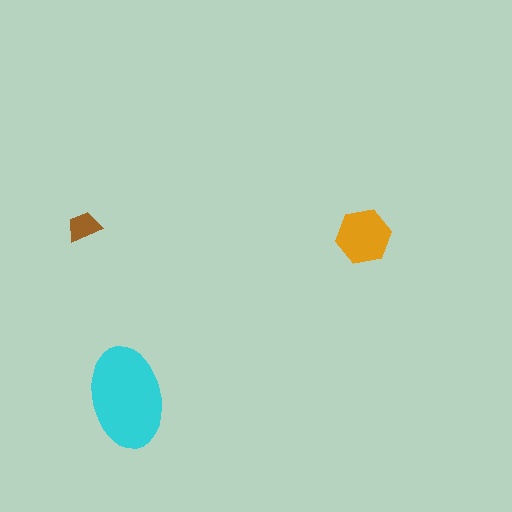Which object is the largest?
The cyan ellipse.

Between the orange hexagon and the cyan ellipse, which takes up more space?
The cyan ellipse.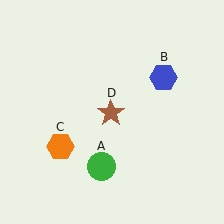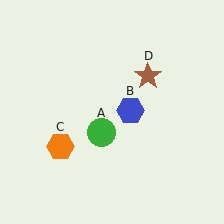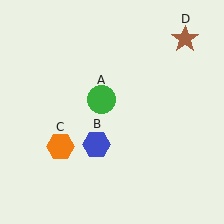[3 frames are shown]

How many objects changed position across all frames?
3 objects changed position: green circle (object A), blue hexagon (object B), brown star (object D).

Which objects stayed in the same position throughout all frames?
Orange hexagon (object C) remained stationary.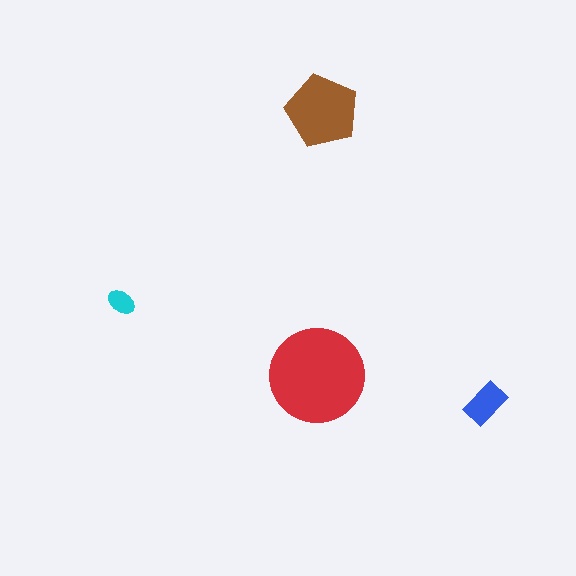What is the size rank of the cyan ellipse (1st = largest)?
4th.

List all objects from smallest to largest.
The cyan ellipse, the blue rectangle, the brown pentagon, the red circle.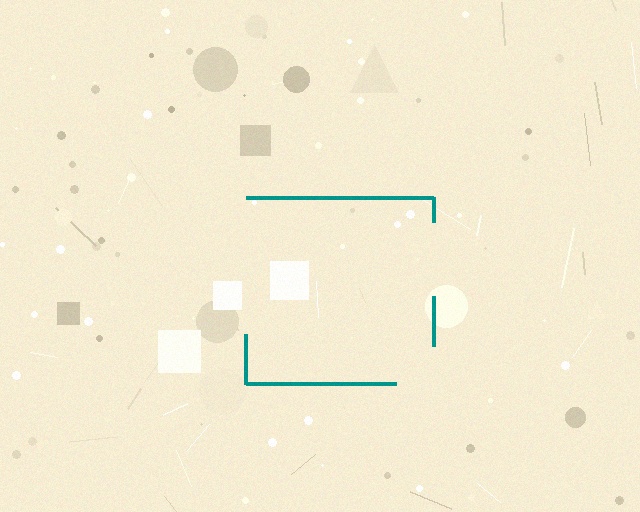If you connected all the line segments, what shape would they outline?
They would outline a square.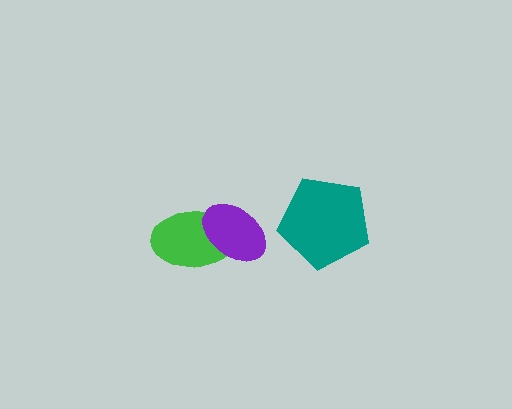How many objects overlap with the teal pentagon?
0 objects overlap with the teal pentagon.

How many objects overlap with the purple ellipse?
1 object overlaps with the purple ellipse.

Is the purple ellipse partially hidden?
No, no other shape covers it.